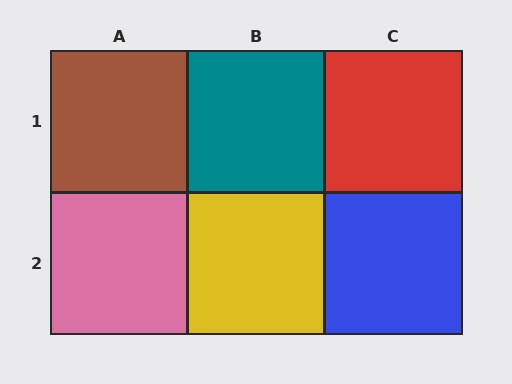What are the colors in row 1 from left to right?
Brown, teal, red.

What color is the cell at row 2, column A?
Pink.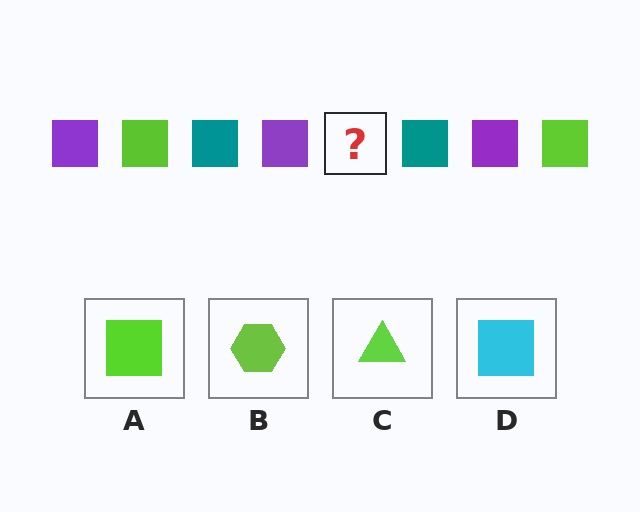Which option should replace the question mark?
Option A.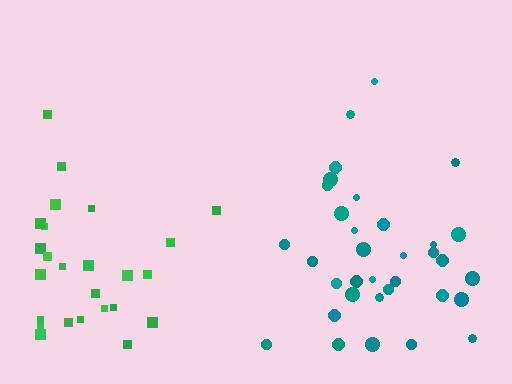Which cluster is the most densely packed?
Teal.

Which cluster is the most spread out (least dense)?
Green.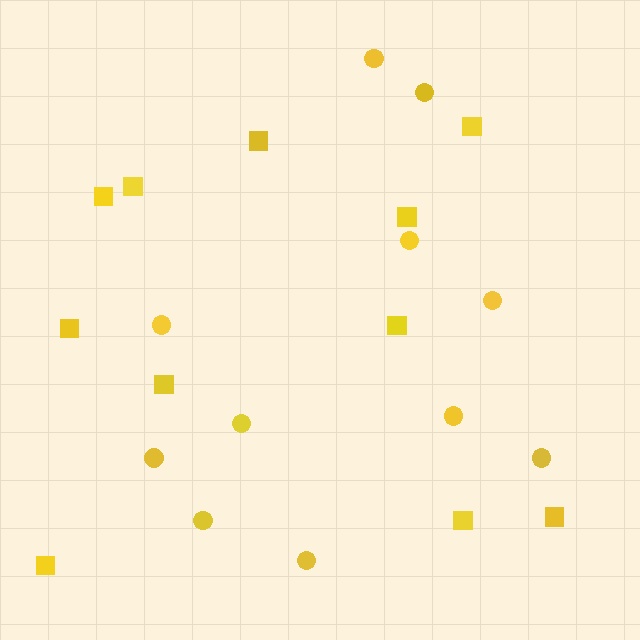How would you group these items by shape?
There are 2 groups: one group of squares (11) and one group of circles (11).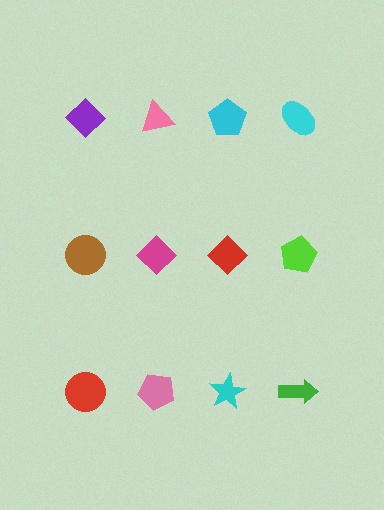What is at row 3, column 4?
A green arrow.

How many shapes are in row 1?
4 shapes.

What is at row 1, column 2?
A pink triangle.